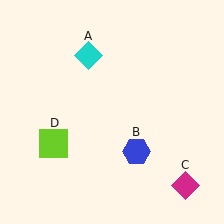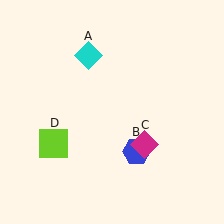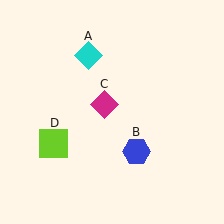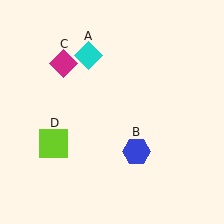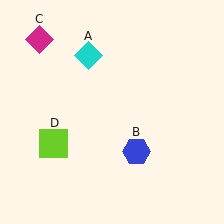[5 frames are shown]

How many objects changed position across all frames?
1 object changed position: magenta diamond (object C).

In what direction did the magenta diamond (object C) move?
The magenta diamond (object C) moved up and to the left.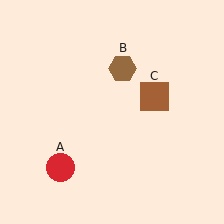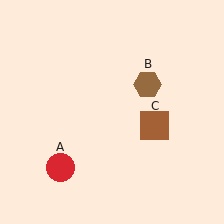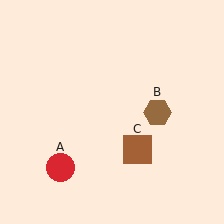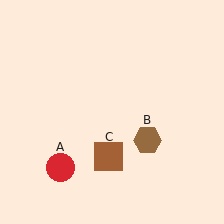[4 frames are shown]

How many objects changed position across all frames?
2 objects changed position: brown hexagon (object B), brown square (object C).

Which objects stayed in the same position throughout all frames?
Red circle (object A) remained stationary.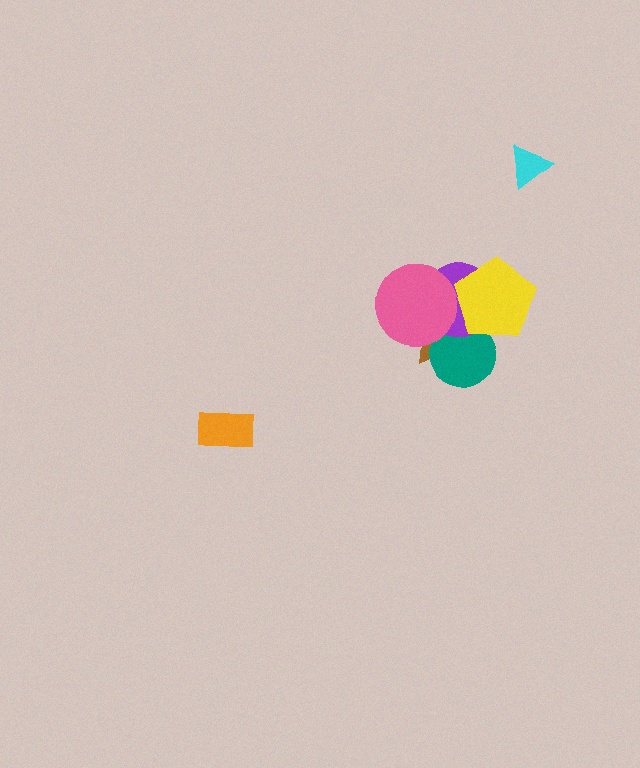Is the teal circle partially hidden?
Yes, it is partially covered by another shape.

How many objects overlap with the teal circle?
3 objects overlap with the teal circle.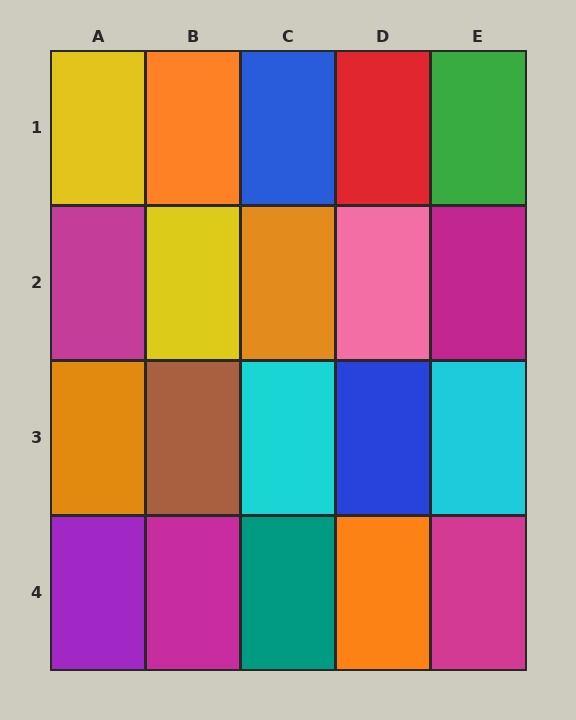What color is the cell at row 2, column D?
Pink.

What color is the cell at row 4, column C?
Teal.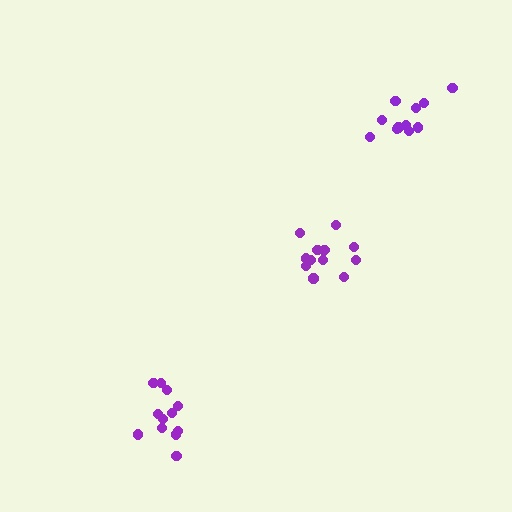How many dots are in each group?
Group 1: 11 dots, Group 2: 13 dots, Group 3: 13 dots (37 total).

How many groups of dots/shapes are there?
There are 3 groups.